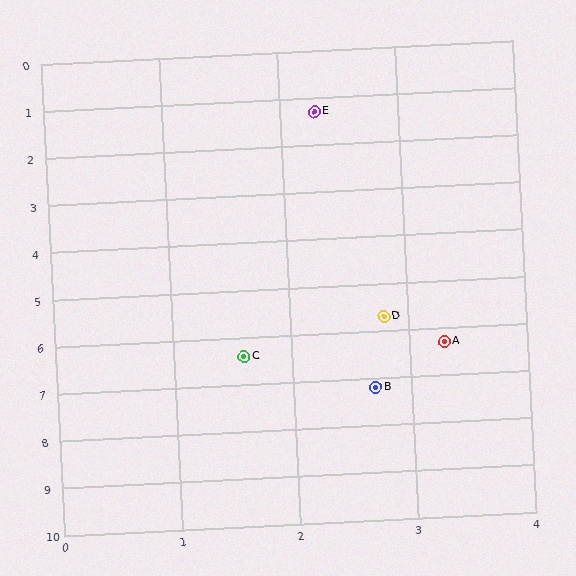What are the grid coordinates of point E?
Point E is at approximately (2.3, 1.3).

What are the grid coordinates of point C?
Point C is at approximately (1.6, 6.4).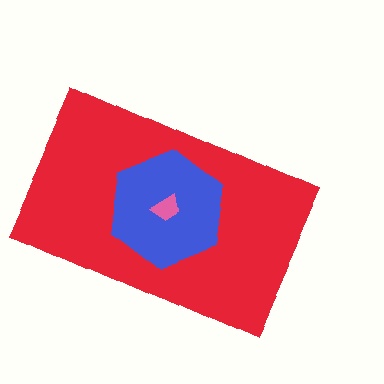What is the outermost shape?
The red rectangle.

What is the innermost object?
The pink trapezoid.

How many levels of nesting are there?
3.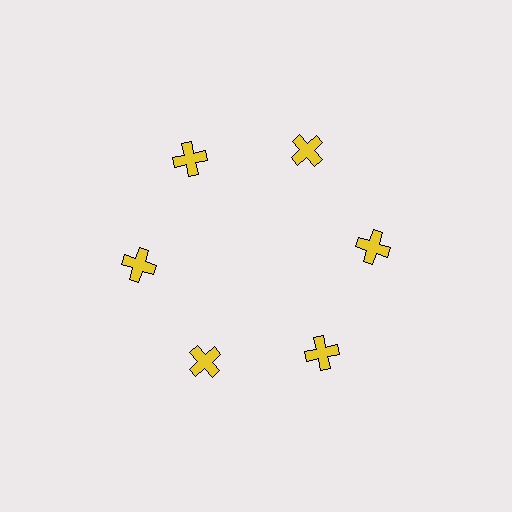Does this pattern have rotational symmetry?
Yes, this pattern has 6-fold rotational symmetry. It looks the same after rotating 60 degrees around the center.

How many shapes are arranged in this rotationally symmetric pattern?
There are 6 shapes, arranged in 6 groups of 1.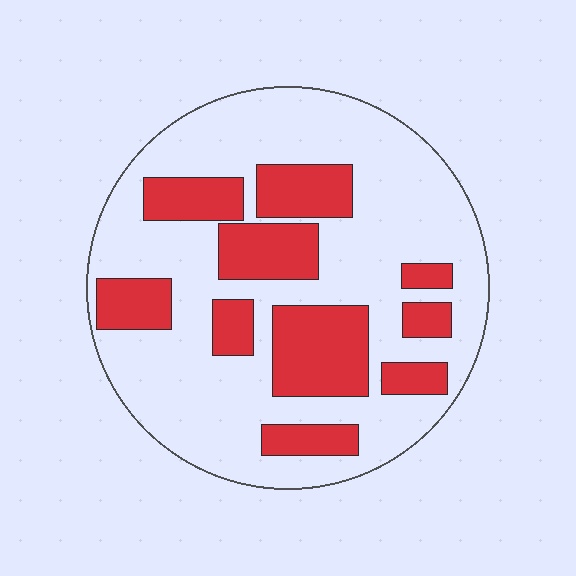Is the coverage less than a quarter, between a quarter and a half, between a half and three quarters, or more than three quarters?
Between a quarter and a half.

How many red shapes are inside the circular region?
10.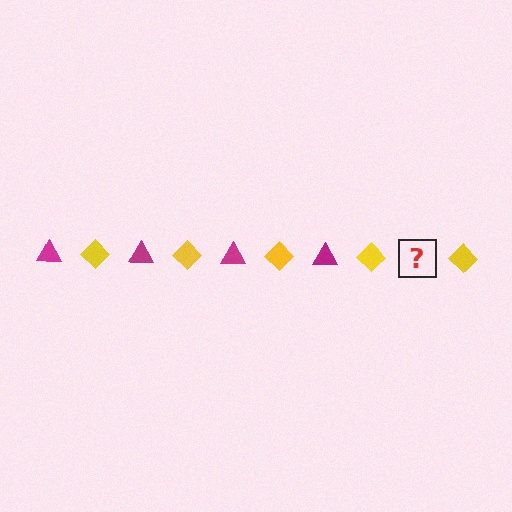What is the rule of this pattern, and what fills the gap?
The rule is that the pattern alternates between magenta triangle and yellow diamond. The gap should be filled with a magenta triangle.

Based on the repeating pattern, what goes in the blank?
The blank should be a magenta triangle.